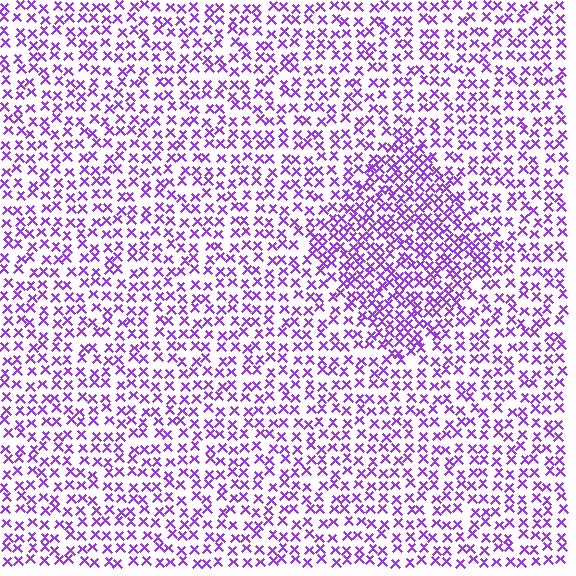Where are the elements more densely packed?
The elements are more densely packed inside the diamond boundary.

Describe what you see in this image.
The image contains small purple elements arranged at two different densities. A diamond-shaped region is visible where the elements are more densely packed than the surrounding area.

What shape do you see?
I see a diamond.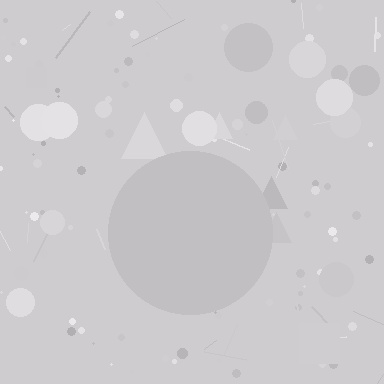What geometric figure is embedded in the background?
A circle is embedded in the background.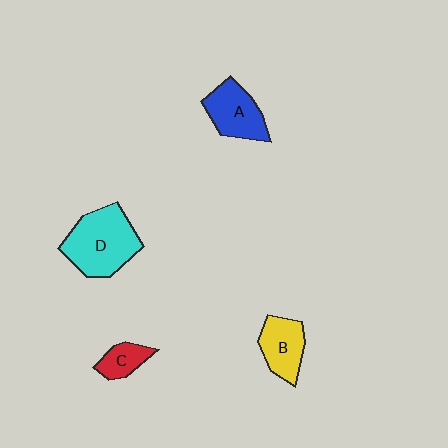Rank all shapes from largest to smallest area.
From largest to smallest: D (cyan), A (blue), B (yellow), C (red).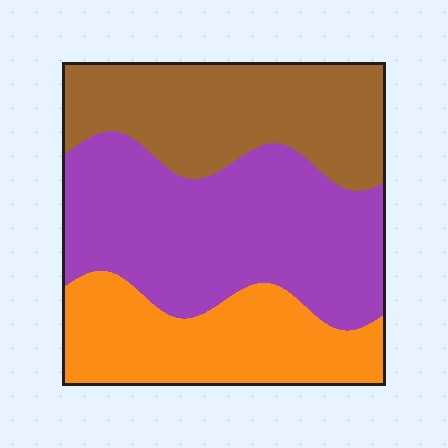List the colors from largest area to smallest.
From largest to smallest: purple, brown, orange.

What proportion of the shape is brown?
Brown covers 30% of the shape.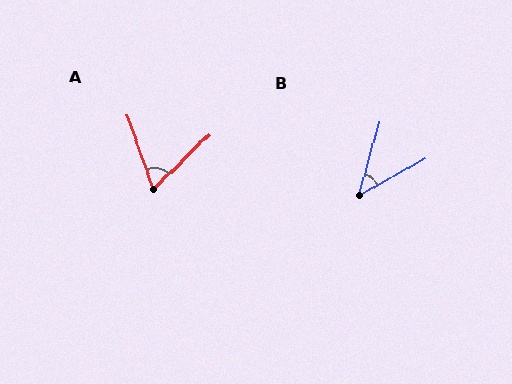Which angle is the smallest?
B, at approximately 45 degrees.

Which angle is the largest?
A, at approximately 65 degrees.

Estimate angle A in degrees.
Approximately 65 degrees.